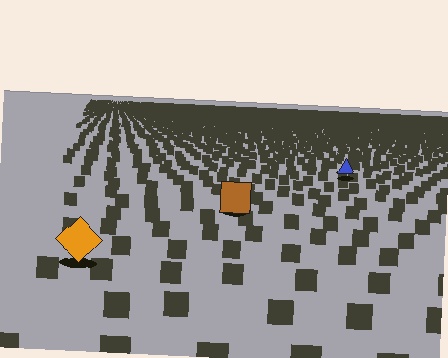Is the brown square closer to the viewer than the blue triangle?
Yes. The brown square is closer — you can tell from the texture gradient: the ground texture is coarser near it.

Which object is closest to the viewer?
The orange diamond is closest. The texture marks near it are larger and more spread out.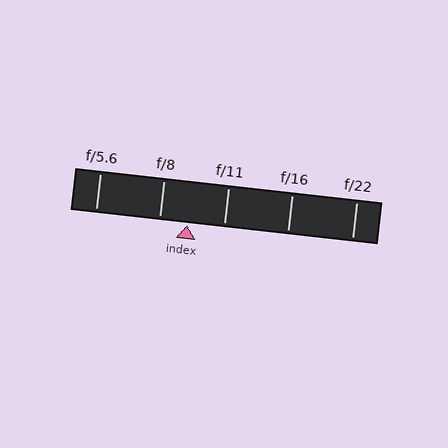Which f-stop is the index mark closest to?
The index mark is closest to f/8.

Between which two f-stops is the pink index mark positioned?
The index mark is between f/8 and f/11.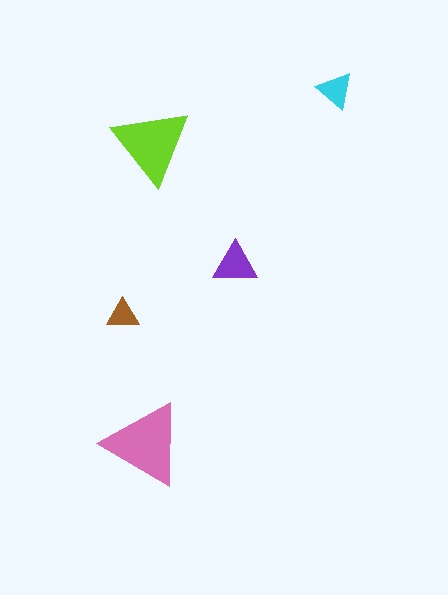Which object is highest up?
The cyan triangle is topmost.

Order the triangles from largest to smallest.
the pink one, the lime one, the purple one, the cyan one, the brown one.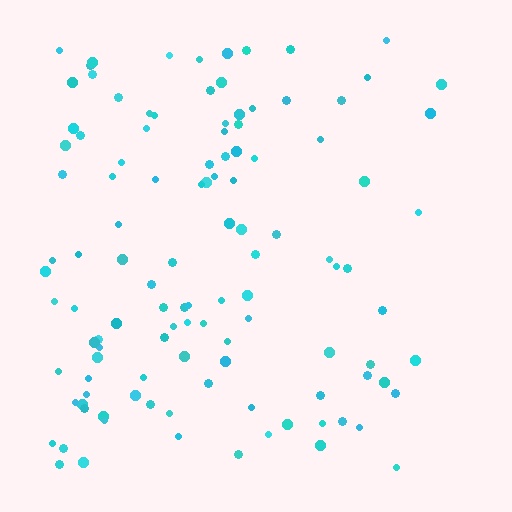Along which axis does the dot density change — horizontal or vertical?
Horizontal.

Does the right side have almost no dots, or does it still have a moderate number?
Still a moderate number, just noticeably fewer than the left.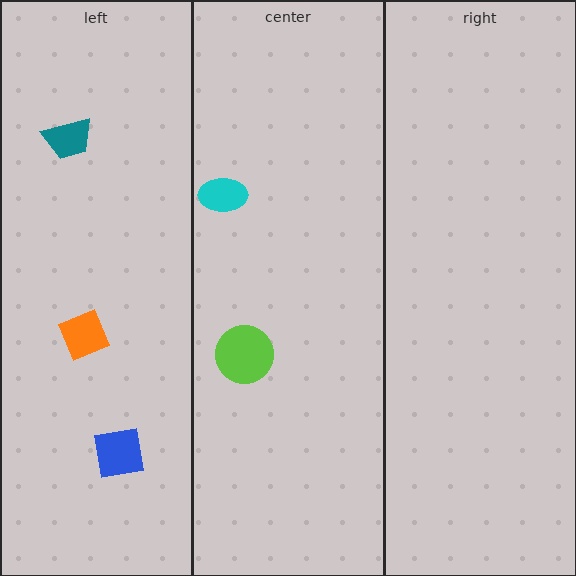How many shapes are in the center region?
2.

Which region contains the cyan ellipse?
The center region.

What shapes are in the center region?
The lime circle, the cyan ellipse.